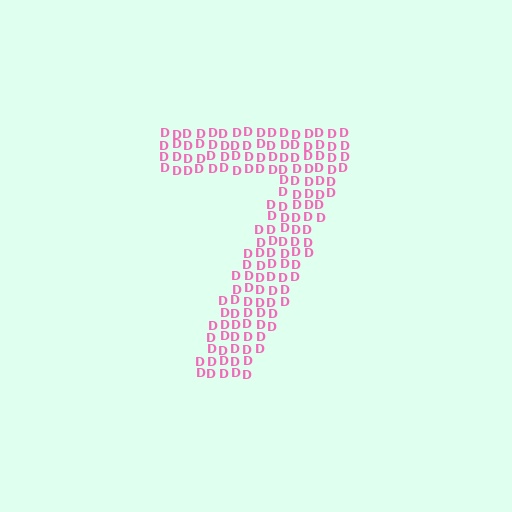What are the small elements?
The small elements are letter D's.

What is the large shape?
The large shape is the digit 7.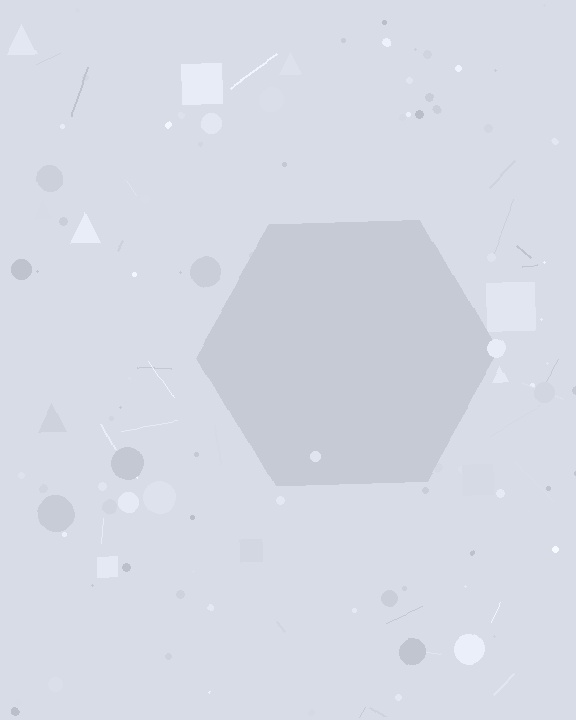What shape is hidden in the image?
A hexagon is hidden in the image.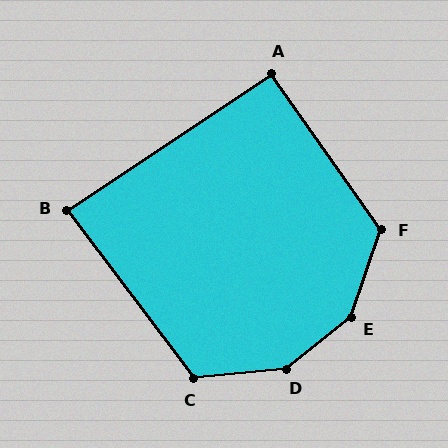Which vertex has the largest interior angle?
E, at approximately 148 degrees.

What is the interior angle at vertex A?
Approximately 91 degrees (approximately right).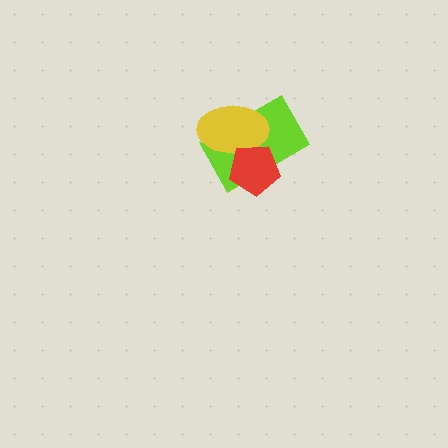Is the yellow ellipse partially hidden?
Yes, it is partially covered by another shape.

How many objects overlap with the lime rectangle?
2 objects overlap with the lime rectangle.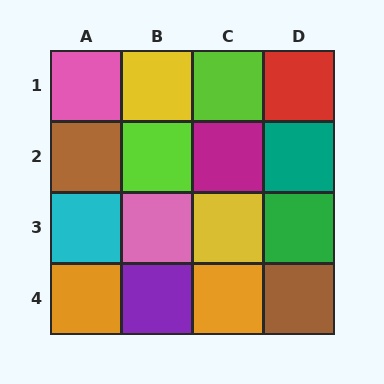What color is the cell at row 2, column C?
Magenta.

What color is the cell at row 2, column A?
Brown.